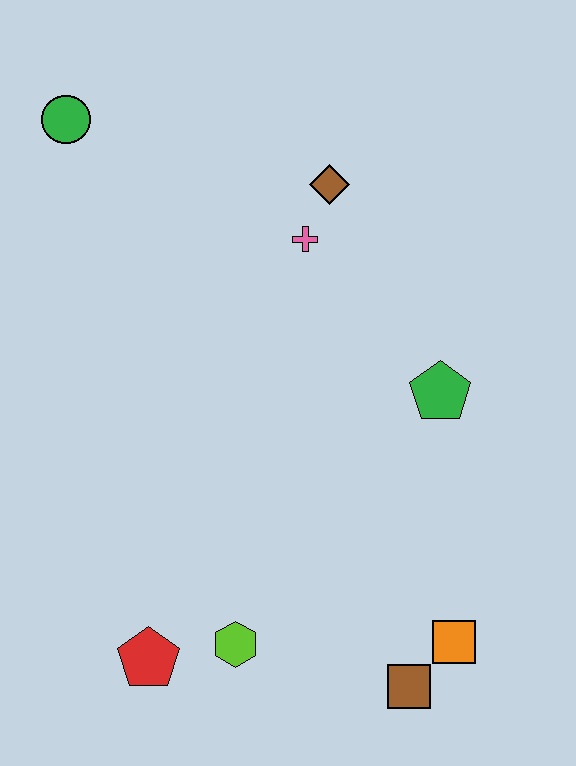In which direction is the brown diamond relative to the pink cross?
The brown diamond is above the pink cross.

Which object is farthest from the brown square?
The green circle is farthest from the brown square.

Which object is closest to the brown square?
The orange square is closest to the brown square.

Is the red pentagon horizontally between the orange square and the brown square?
No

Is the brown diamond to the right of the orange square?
No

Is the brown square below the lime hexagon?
Yes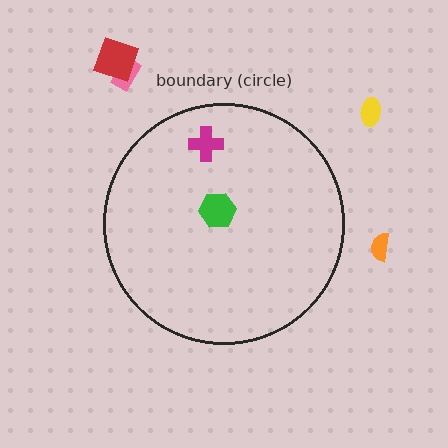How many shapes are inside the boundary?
2 inside, 4 outside.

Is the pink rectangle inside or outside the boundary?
Outside.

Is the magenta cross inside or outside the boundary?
Inside.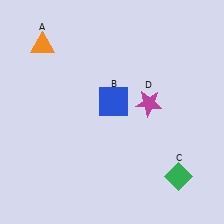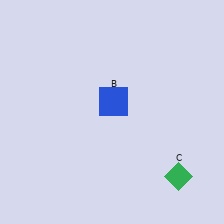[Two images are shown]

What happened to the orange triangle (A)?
The orange triangle (A) was removed in Image 2. It was in the top-left area of Image 1.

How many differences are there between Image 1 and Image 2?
There are 2 differences between the two images.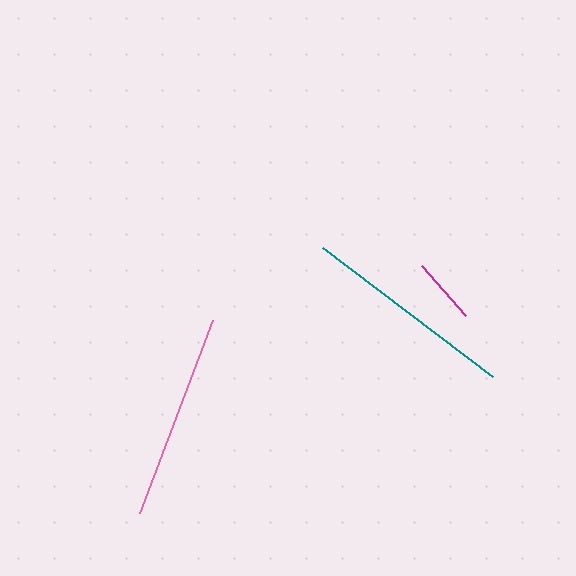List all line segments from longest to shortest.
From longest to shortest: teal, pink, magenta.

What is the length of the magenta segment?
The magenta segment is approximately 66 pixels long.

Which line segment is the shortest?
The magenta line is the shortest at approximately 66 pixels.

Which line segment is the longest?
The teal line is the longest at approximately 214 pixels.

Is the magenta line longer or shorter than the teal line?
The teal line is longer than the magenta line.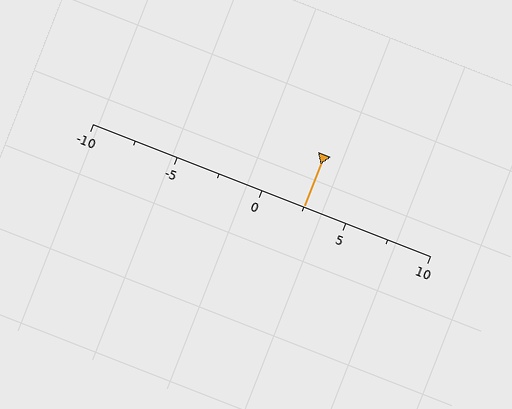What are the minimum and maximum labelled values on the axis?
The axis runs from -10 to 10.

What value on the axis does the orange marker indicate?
The marker indicates approximately 2.5.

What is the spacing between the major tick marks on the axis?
The major ticks are spaced 5 apart.